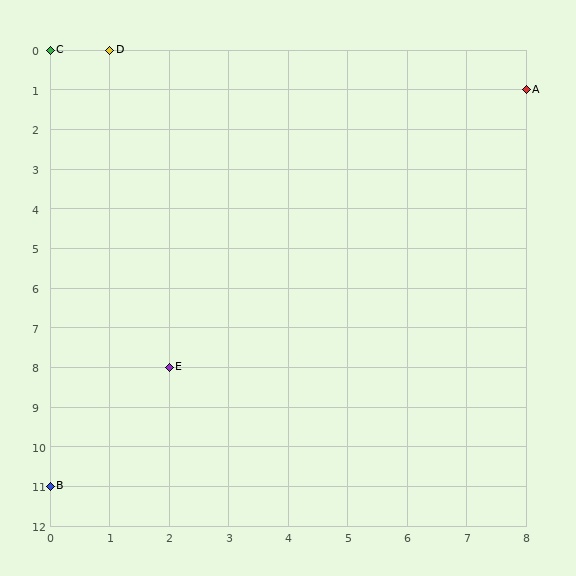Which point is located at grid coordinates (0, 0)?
Point C is at (0, 0).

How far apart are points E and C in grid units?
Points E and C are 2 columns and 8 rows apart (about 8.2 grid units diagonally).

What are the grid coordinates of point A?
Point A is at grid coordinates (8, 1).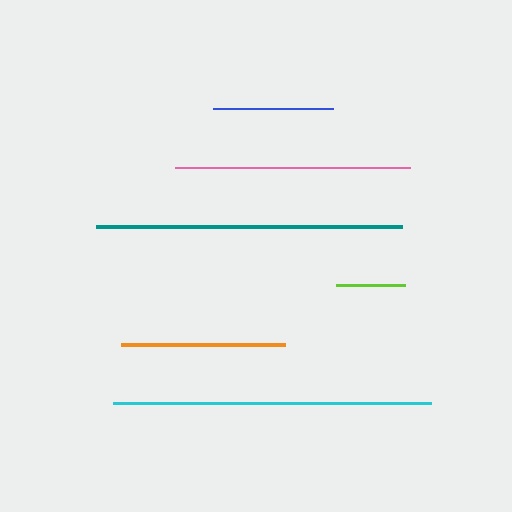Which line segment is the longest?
The cyan line is the longest at approximately 318 pixels.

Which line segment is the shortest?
The lime line is the shortest at approximately 69 pixels.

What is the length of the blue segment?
The blue segment is approximately 119 pixels long.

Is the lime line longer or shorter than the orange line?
The orange line is longer than the lime line.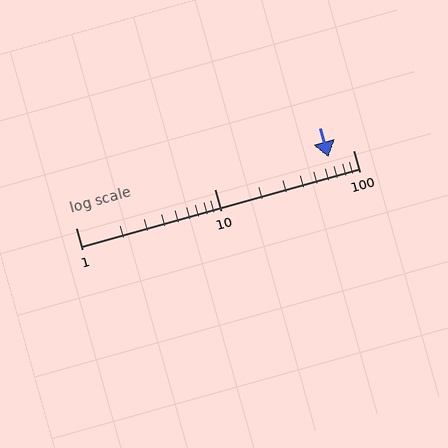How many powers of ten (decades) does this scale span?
The scale spans 2 decades, from 1 to 100.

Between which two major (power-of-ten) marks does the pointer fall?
The pointer is between 10 and 100.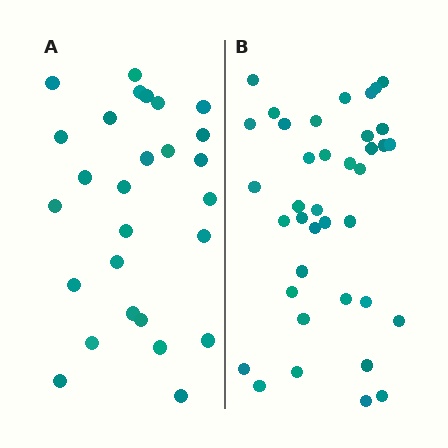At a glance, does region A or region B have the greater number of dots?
Region B (the right region) has more dots.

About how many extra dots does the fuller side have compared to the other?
Region B has roughly 12 or so more dots than region A.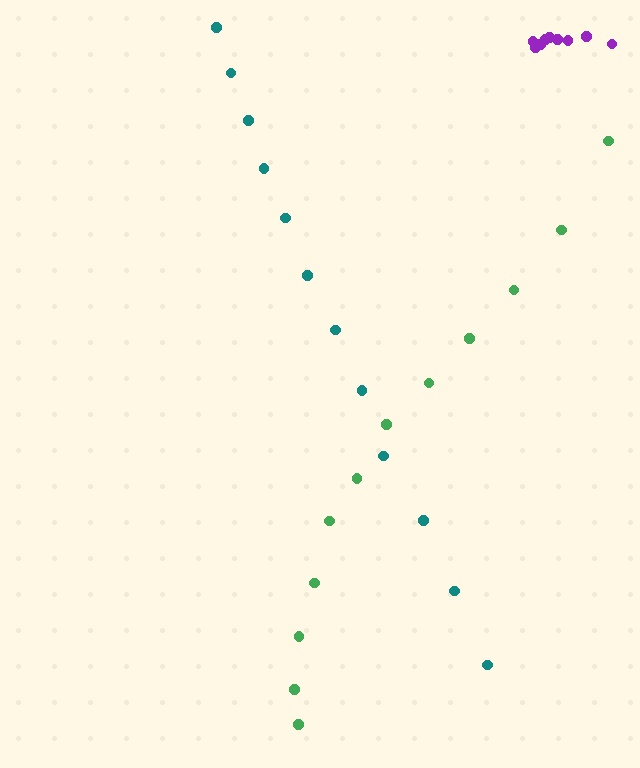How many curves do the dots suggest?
There are 3 distinct paths.